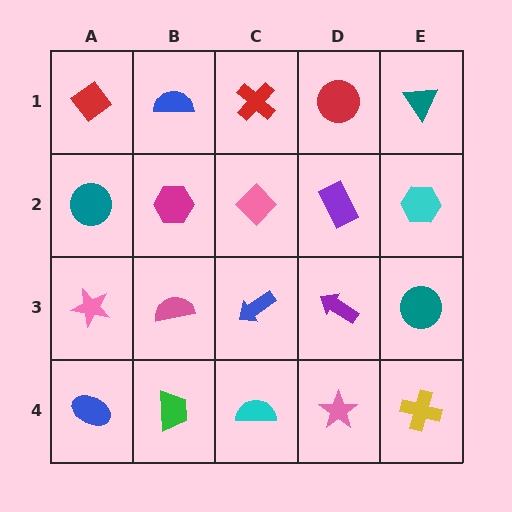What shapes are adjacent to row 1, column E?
A cyan hexagon (row 2, column E), a red circle (row 1, column D).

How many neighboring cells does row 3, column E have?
3.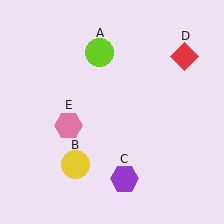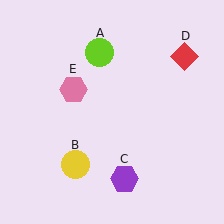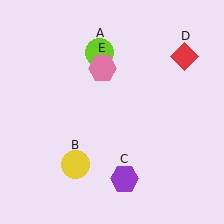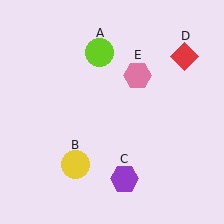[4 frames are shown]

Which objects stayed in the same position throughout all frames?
Lime circle (object A) and yellow circle (object B) and purple hexagon (object C) and red diamond (object D) remained stationary.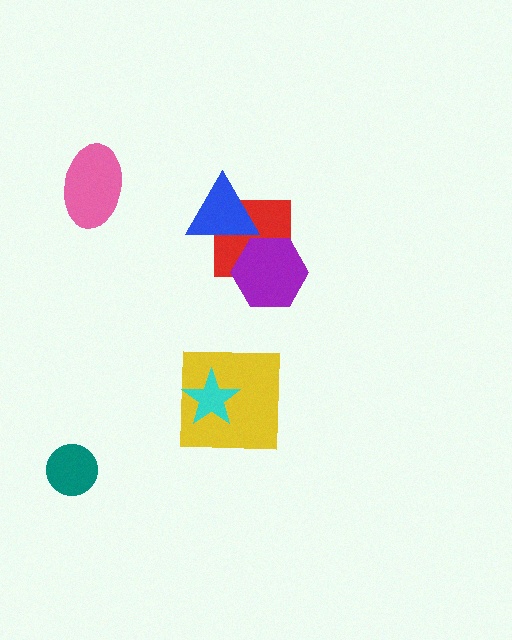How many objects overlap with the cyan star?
1 object overlaps with the cyan star.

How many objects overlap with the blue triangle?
1 object overlaps with the blue triangle.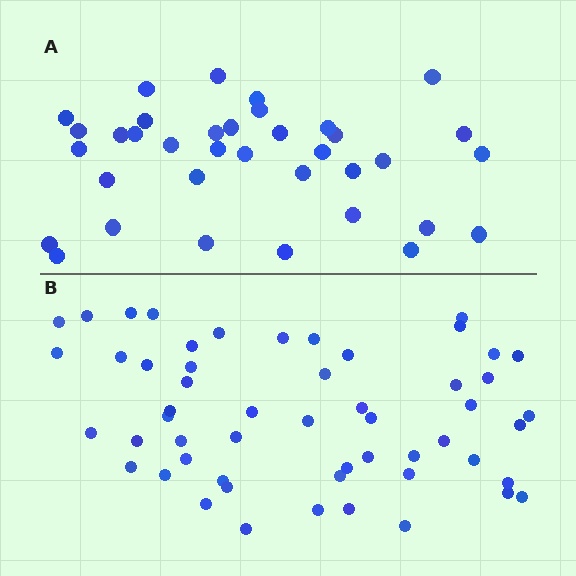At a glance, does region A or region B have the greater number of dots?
Region B (the bottom region) has more dots.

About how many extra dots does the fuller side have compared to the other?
Region B has approximately 20 more dots than region A.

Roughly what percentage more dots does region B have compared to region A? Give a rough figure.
About 50% more.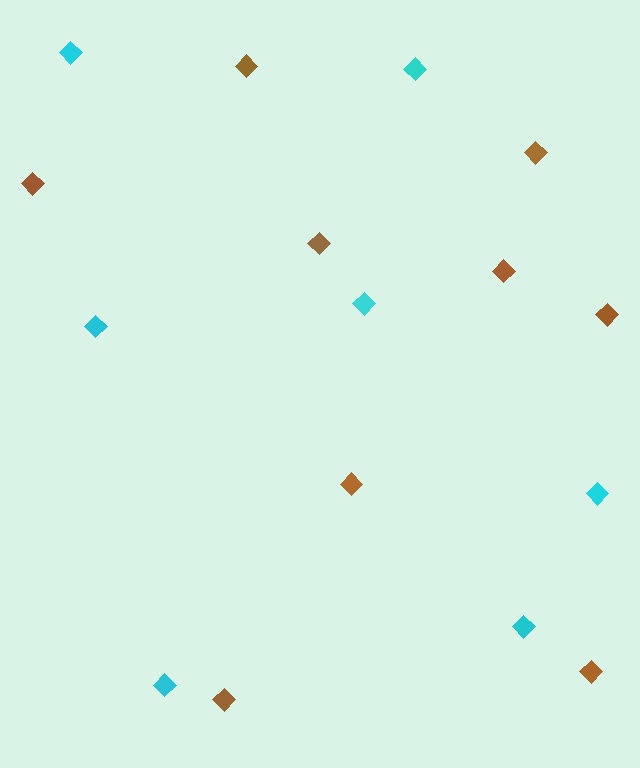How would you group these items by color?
There are 2 groups: one group of cyan diamonds (7) and one group of brown diamonds (9).